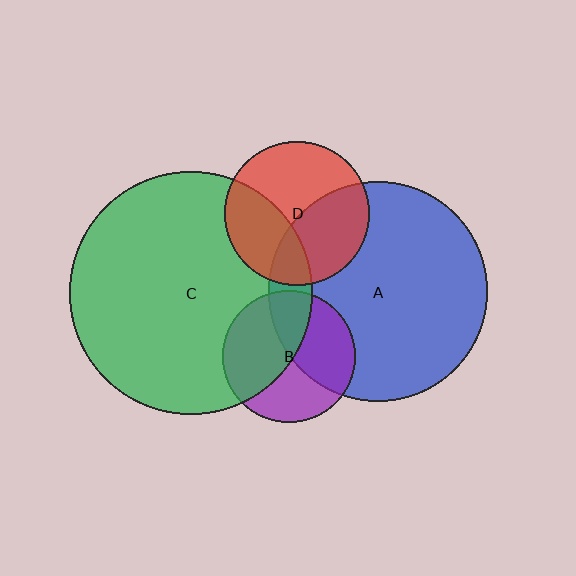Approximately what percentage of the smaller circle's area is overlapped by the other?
Approximately 40%.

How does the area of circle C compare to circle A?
Approximately 1.2 times.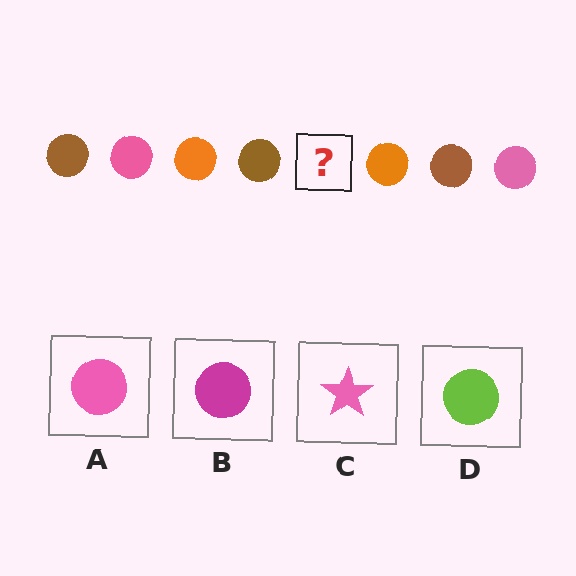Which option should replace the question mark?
Option A.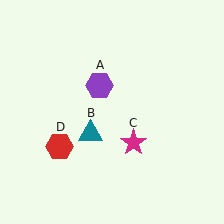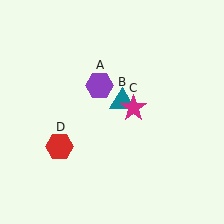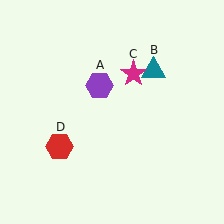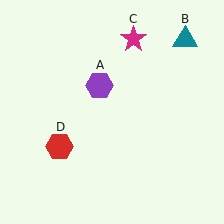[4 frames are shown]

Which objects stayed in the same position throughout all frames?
Purple hexagon (object A) and red hexagon (object D) remained stationary.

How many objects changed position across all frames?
2 objects changed position: teal triangle (object B), magenta star (object C).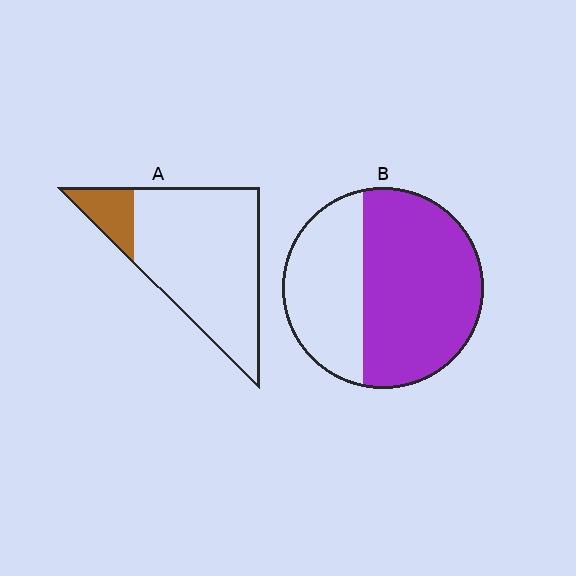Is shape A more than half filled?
No.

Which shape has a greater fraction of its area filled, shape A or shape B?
Shape B.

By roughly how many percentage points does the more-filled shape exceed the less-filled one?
By roughly 50 percentage points (B over A).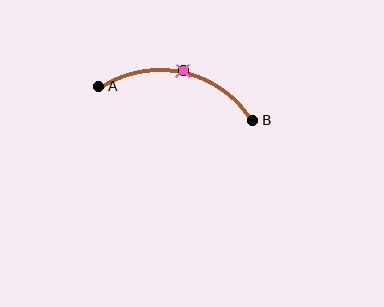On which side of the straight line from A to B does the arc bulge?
The arc bulges above the straight line connecting A and B.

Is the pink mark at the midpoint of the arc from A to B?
Yes. The pink mark lies on the arc at equal arc-length from both A and B — it is the arc midpoint.